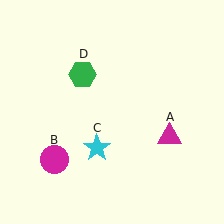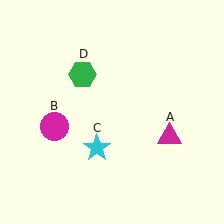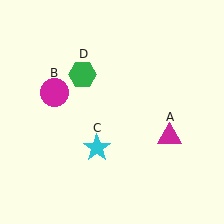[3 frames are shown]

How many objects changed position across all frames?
1 object changed position: magenta circle (object B).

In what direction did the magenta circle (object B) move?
The magenta circle (object B) moved up.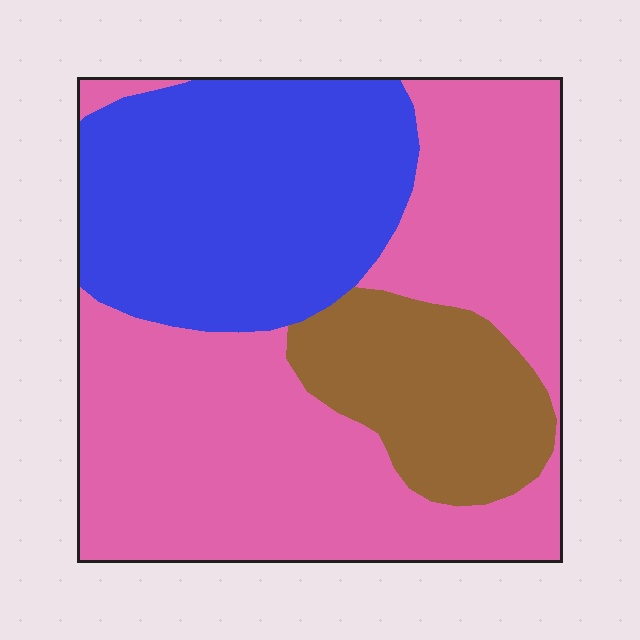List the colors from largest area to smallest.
From largest to smallest: pink, blue, brown.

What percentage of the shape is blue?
Blue covers about 30% of the shape.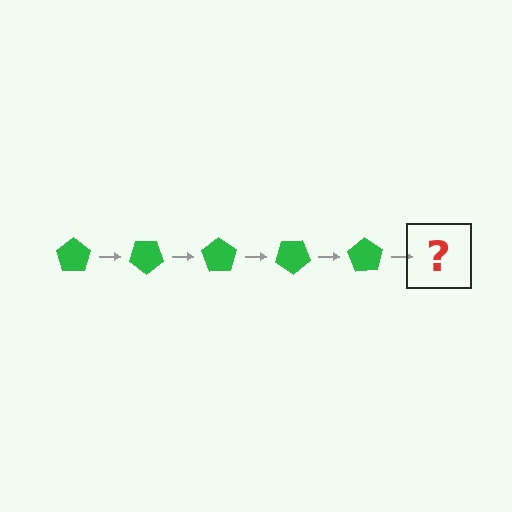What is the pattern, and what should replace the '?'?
The pattern is that the pentagon rotates 35 degrees each step. The '?' should be a green pentagon rotated 175 degrees.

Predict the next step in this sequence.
The next step is a green pentagon rotated 175 degrees.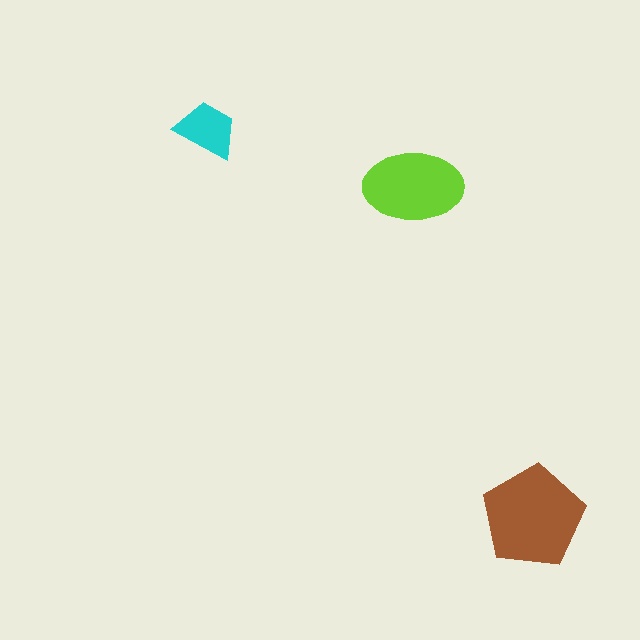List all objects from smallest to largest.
The cyan trapezoid, the lime ellipse, the brown pentagon.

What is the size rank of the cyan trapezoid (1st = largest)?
3rd.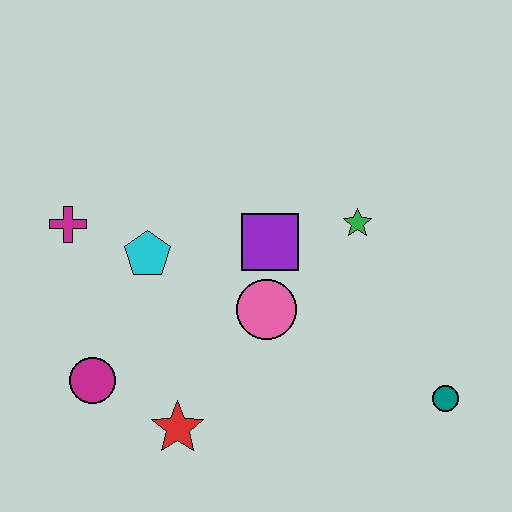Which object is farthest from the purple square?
The teal circle is farthest from the purple square.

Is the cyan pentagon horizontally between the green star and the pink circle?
No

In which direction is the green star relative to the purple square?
The green star is to the right of the purple square.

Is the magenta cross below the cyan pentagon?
No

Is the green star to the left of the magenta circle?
No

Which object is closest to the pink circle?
The purple square is closest to the pink circle.